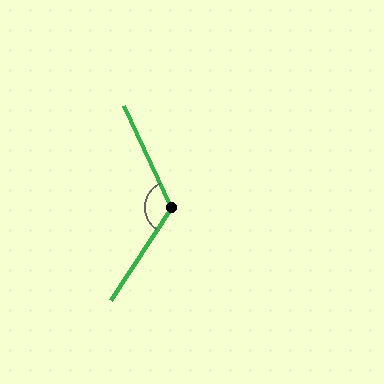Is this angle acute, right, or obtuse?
It is obtuse.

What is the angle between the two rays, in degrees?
Approximately 122 degrees.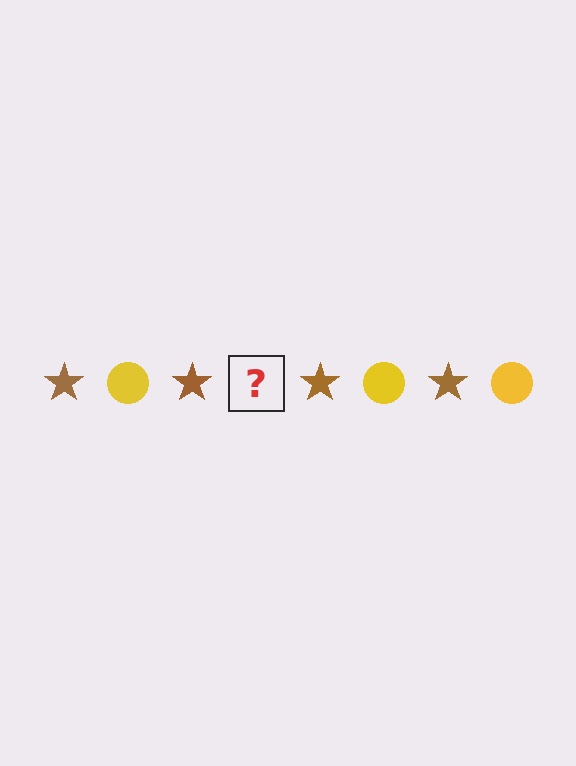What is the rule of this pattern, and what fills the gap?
The rule is that the pattern alternates between brown star and yellow circle. The gap should be filled with a yellow circle.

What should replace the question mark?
The question mark should be replaced with a yellow circle.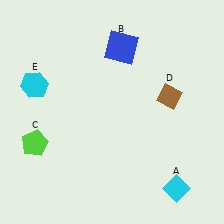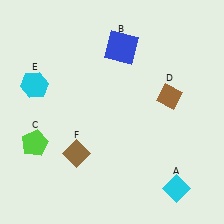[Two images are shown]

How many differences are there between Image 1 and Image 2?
There is 1 difference between the two images.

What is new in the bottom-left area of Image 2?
A brown diamond (F) was added in the bottom-left area of Image 2.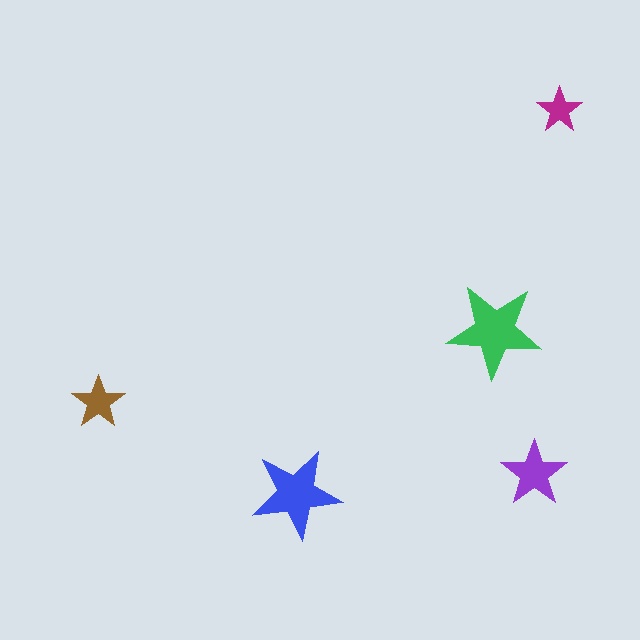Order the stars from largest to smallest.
the green one, the blue one, the purple one, the brown one, the magenta one.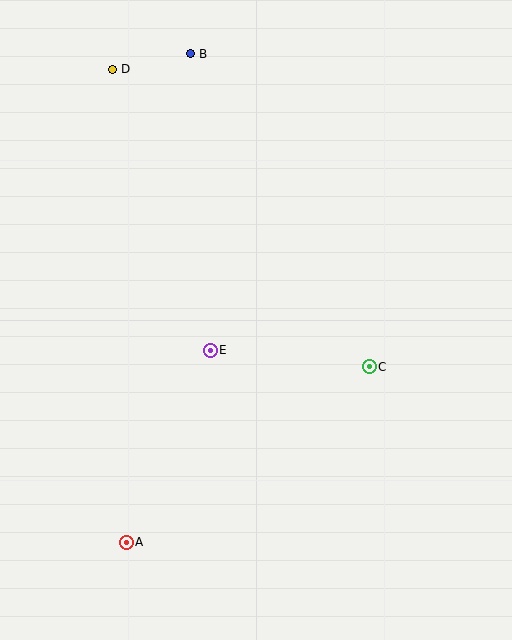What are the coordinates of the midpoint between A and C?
The midpoint between A and C is at (248, 455).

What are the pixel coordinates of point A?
Point A is at (126, 542).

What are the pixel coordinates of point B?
Point B is at (190, 54).